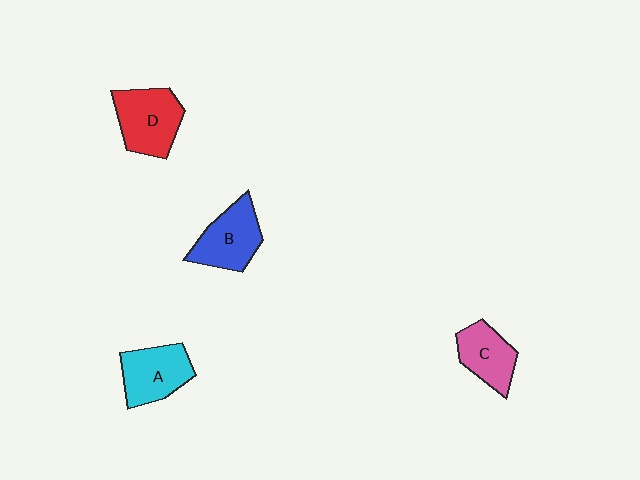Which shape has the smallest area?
Shape C (pink).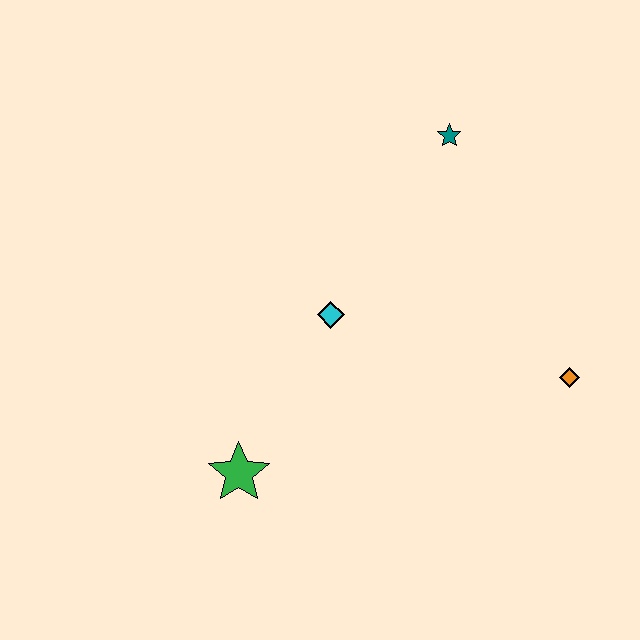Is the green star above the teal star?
No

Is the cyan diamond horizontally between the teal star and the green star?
Yes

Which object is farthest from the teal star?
The green star is farthest from the teal star.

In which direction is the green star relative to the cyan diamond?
The green star is below the cyan diamond.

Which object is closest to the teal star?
The cyan diamond is closest to the teal star.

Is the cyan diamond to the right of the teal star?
No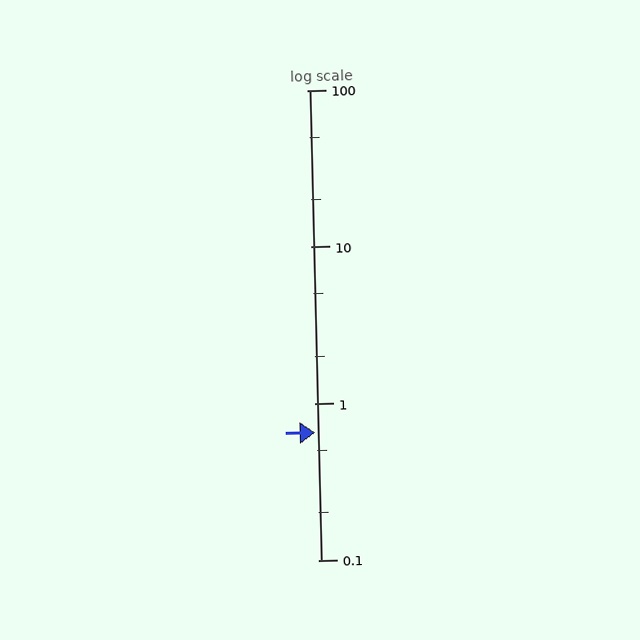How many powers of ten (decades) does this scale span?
The scale spans 3 decades, from 0.1 to 100.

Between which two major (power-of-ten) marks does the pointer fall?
The pointer is between 0.1 and 1.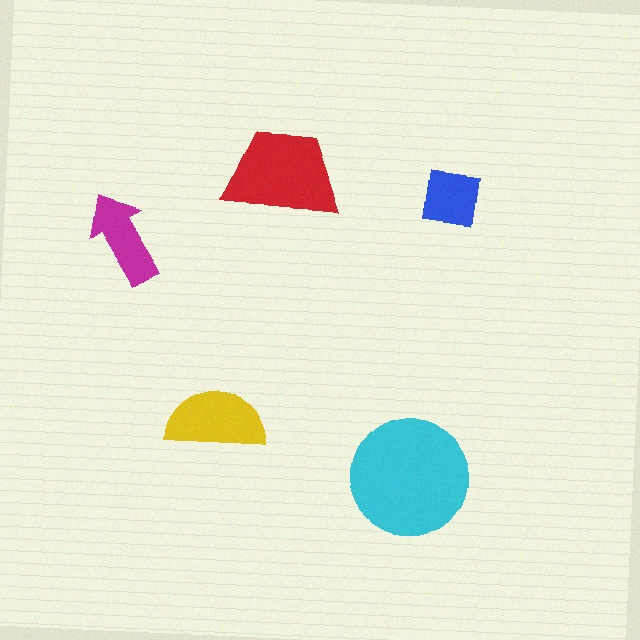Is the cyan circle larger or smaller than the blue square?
Larger.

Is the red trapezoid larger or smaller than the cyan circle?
Smaller.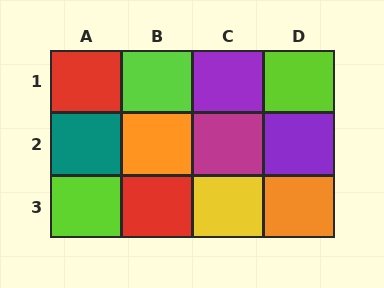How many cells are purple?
2 cells are purple.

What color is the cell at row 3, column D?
Orange.